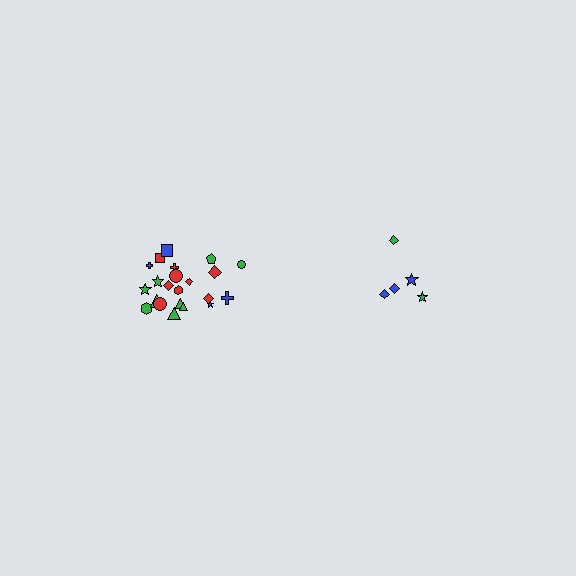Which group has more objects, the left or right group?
The left group.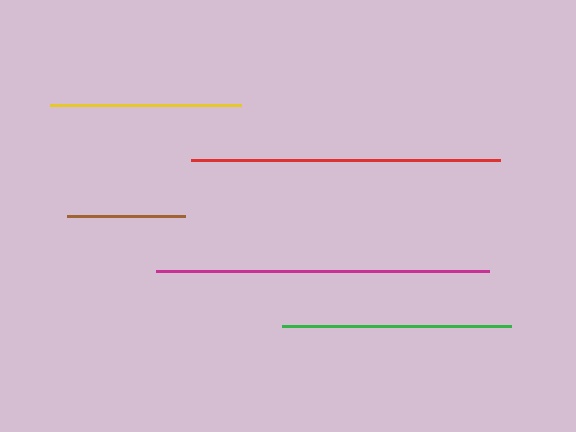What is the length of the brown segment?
The brown segment is approximately 118 pixels long.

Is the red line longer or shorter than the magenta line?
The magenta line is longer than the red line.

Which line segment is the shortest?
The brown line is the shortest at approximately 118 pixels.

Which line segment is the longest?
The magenta line is the longest at approximately 333 pixels.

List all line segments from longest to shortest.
From longest to shortest: magenta, red, green, yellow, brown.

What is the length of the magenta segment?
The magenta segment is approximately 333 pixels long.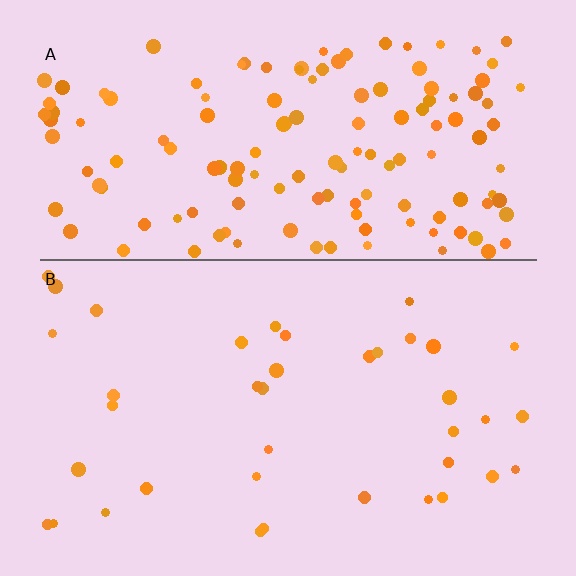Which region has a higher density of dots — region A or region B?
A (the top).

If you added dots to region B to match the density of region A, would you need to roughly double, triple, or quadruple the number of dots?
Approximately quadruple.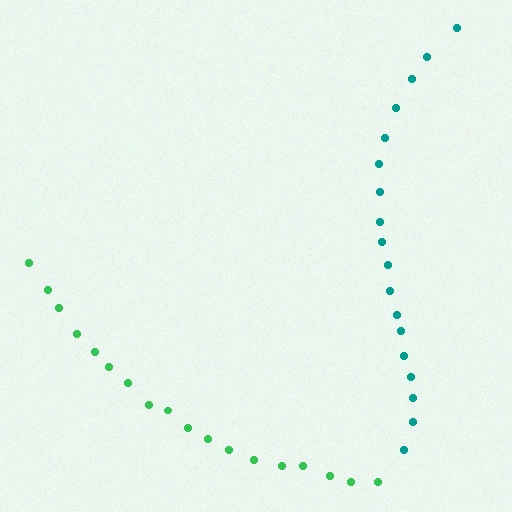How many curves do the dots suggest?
There are 2 distinct paths.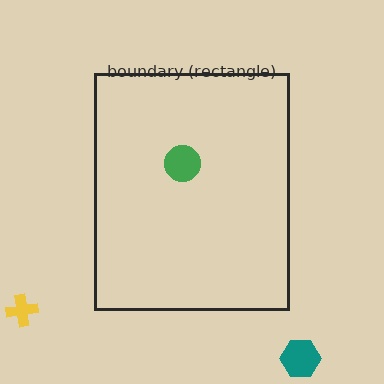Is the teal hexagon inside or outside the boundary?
Outside.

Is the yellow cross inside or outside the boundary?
Outside.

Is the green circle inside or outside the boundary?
Inside.